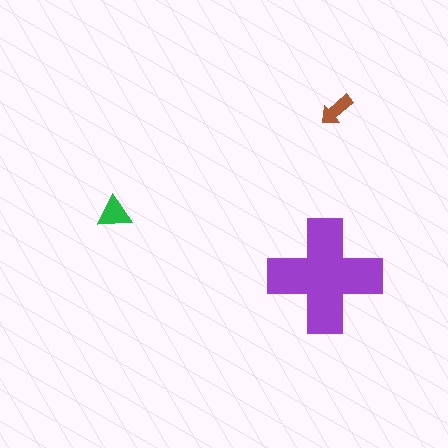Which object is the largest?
The purple cross.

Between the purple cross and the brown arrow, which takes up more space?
The purple cross.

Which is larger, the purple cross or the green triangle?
The purple cross.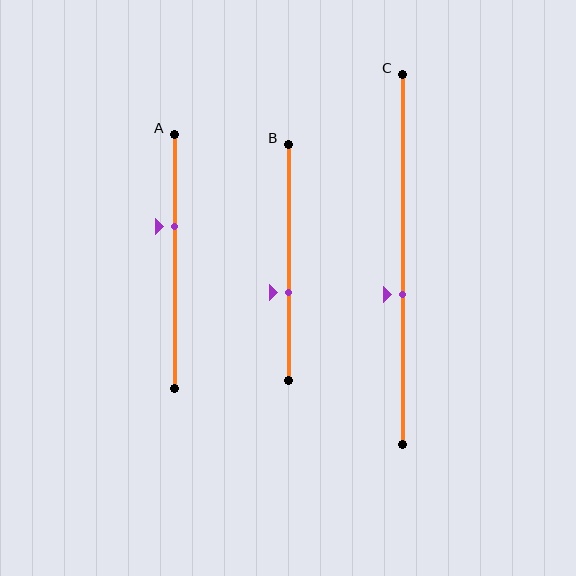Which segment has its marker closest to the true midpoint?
Segment C has its marker closest to the true midpoint.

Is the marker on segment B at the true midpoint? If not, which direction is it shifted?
No, the marker on segment B is shifted downward by about 13% of the segment length.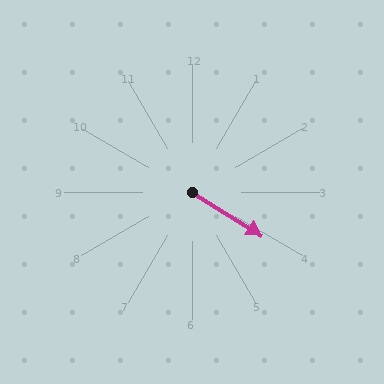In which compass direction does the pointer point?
Southeast.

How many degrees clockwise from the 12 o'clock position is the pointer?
Approximately 122 degrees.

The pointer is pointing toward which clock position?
Roughly 4 o'clock.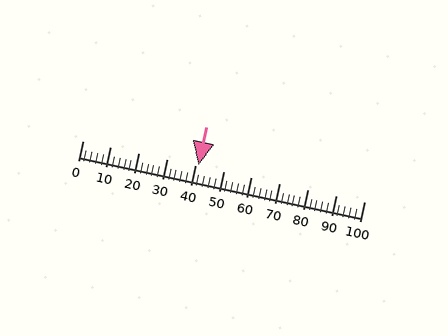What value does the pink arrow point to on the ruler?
The pink arrow points to approximately 41.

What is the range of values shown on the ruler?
The ruler shows values from 0 to 100.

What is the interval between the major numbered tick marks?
The major tick marks are spaced 10 units apart.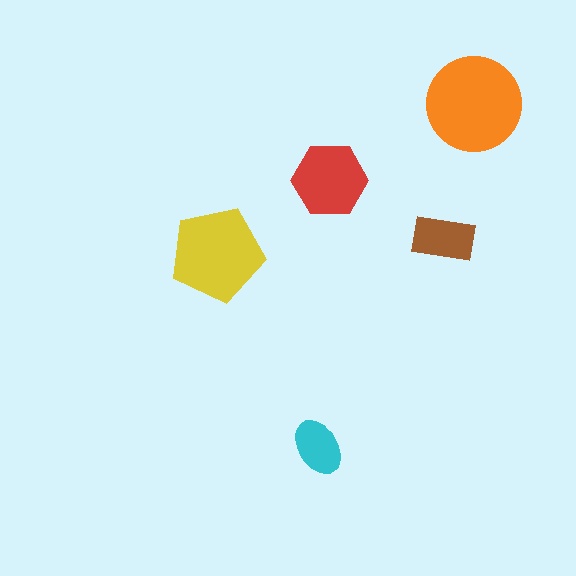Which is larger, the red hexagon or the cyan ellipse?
The red hexagon.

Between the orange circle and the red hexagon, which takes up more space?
The orange circle.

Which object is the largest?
The orange circle.